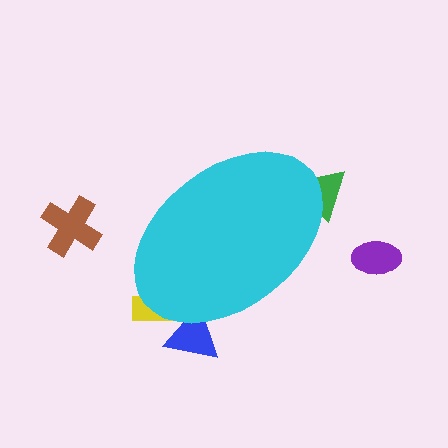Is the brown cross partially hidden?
No, the brown cross is fully visible.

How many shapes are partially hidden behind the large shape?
3 shapes are partially hidden.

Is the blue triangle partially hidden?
Yes, the blue triangle is partially hidden behind the cyan ellipse.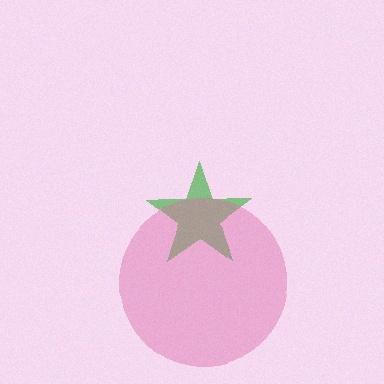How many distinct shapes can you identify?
There are 2 distinct shapes: a green star, a pink circle.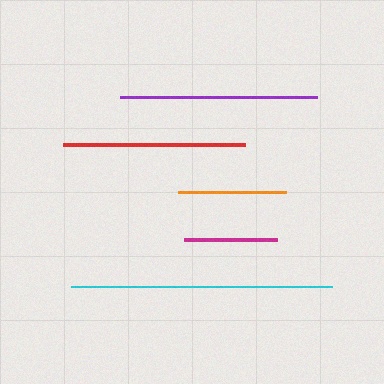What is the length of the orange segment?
The orange segment is approximately 108 pixels long.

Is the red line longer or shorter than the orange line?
The red line is longer than the orange line.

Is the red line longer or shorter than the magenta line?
The red line is longer than the magenta line.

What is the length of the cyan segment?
The cyan segment is approximately 261 pixels long.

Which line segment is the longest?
The cyan line is the longest at approximately 261 pixels.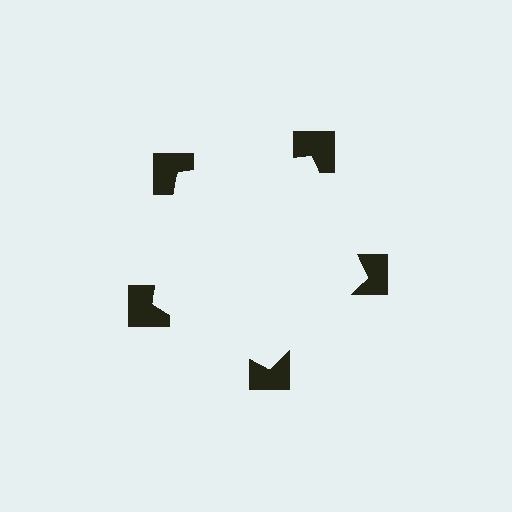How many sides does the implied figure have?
5 sides.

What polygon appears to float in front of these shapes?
An illusory pentagon — its edges are inferred from the aligned wedge cuts in the notched squares, not physically drawn.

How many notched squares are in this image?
There are 5 — one at each vertex of the illusory pentagon.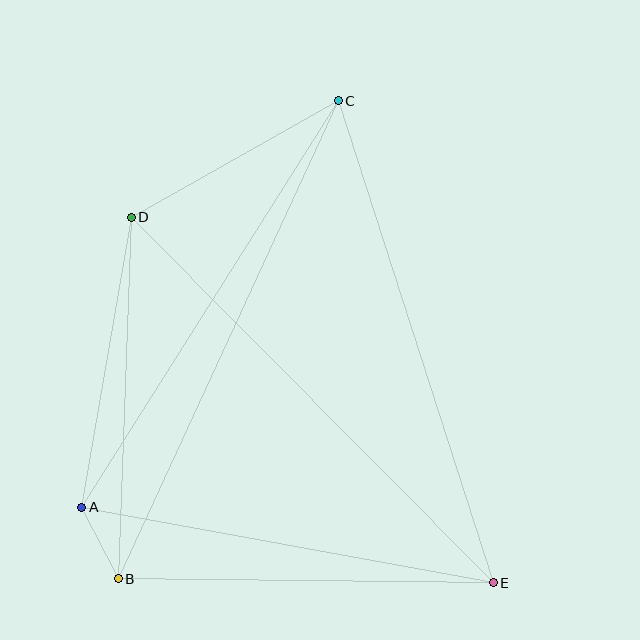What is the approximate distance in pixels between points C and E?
The distance between C and E is approximately 506 pixels.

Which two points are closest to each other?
Points A and B are closest to each other.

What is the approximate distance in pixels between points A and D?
The distance between A and D is approximately 294 pixels.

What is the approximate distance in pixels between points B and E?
The distance between B and E is approximately 375 pixels.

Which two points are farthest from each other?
Points B and C are farthest from each other.